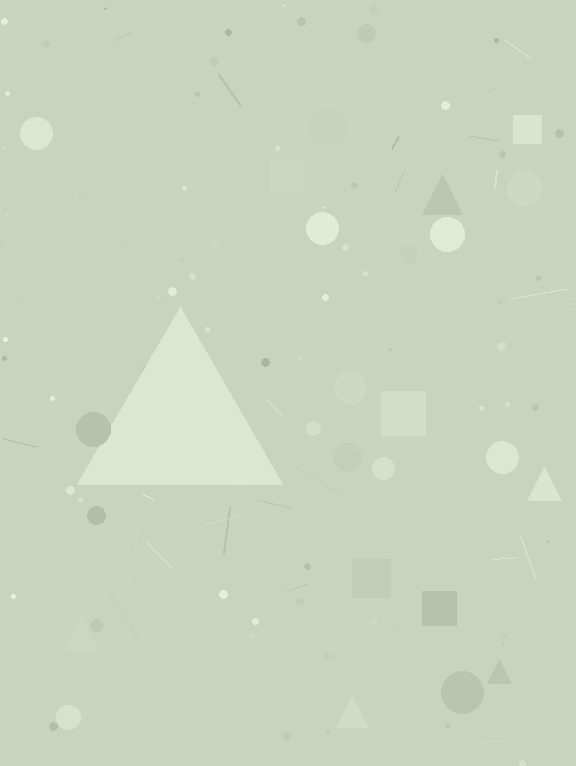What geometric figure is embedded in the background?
A triangle is embedded in the background.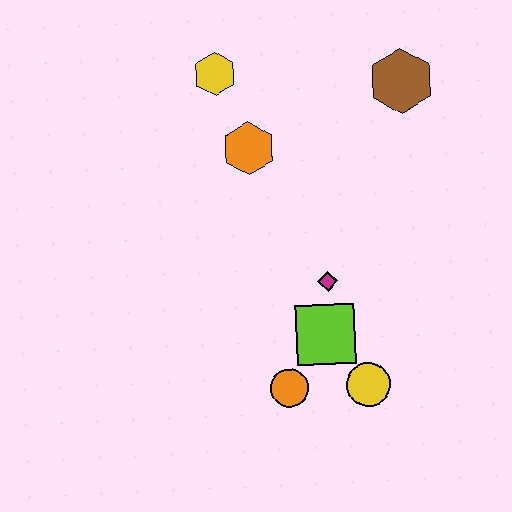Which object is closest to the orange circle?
The lime square is closest to the orange circle.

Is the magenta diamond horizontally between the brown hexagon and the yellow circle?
No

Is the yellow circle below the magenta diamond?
Yes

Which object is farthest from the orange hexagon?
The yellow circle is farthest from the orange hexagon.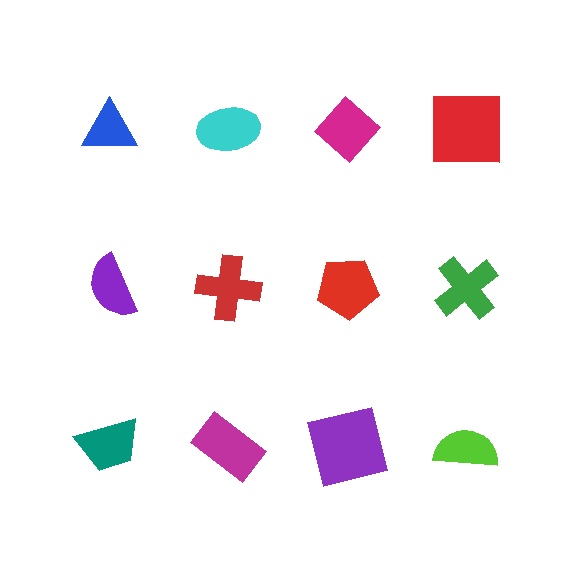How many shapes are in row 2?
4 shapes.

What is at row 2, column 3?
A red pentagon.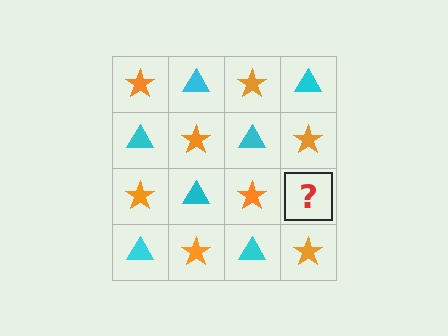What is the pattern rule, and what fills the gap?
The rule is that it alternates orange star and cyan triangle in a checkerboard pattern. The gap should be filled with a cyan triangle.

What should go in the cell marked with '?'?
The missing cell should contain a cyan triangle.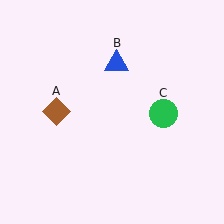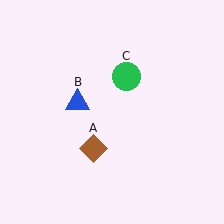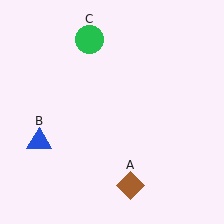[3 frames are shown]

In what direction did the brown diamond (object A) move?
The brown diamond (object A) moved down and to the right.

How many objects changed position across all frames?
3 objects changed position: brown diamond (object A), blue triangle (object B), green circle (object C).